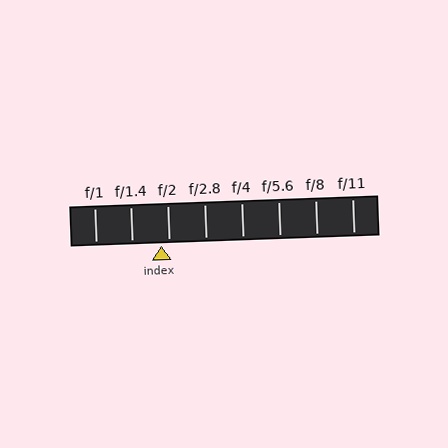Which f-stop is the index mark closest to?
The index mark is closest to f/2.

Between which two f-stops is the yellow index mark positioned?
The index mark is between f/1.4 and f/2.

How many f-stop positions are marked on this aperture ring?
There are 8 f-stop positions marked.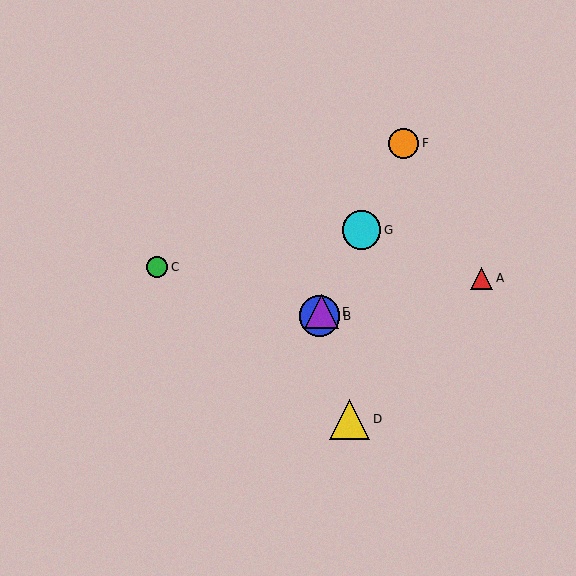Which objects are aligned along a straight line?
Objects B, E, F, G are aligned along a straight line.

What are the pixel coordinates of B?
Object B is at (319, 316).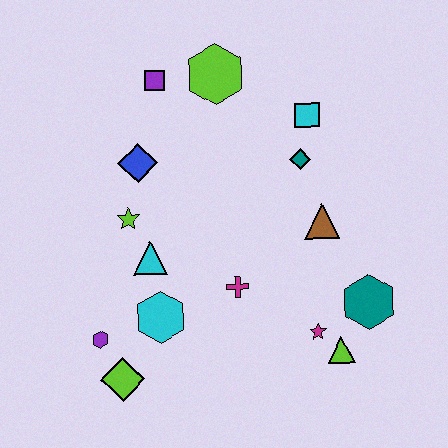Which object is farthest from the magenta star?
The purple square is farthest from the magenta star.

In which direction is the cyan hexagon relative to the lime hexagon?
The cyan hexagon is below the lime hexagon.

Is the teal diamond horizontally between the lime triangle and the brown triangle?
No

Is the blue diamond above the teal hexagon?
Yes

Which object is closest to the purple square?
The lime hexagon is closest to the purple square.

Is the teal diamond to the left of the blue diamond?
No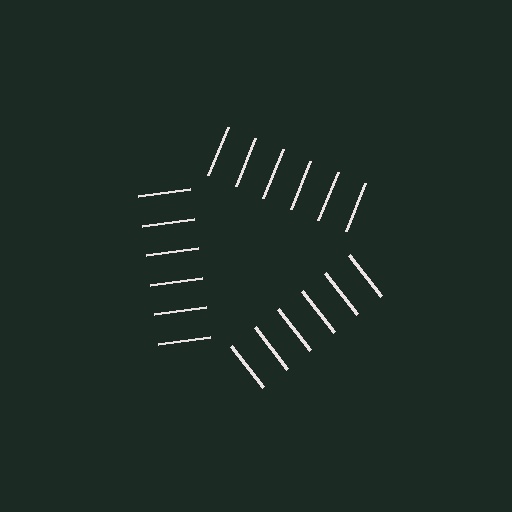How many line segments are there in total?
18 — 6 along each of the 3 edges.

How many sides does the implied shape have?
3 sides — the line-ends trace a triangle.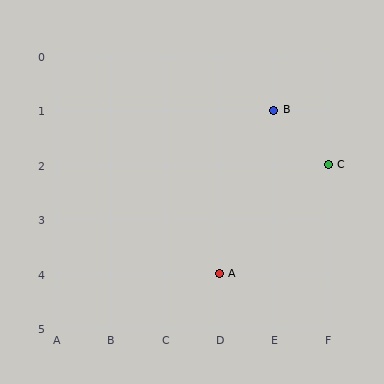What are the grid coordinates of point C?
Point C is at grid coordinates (F, 2).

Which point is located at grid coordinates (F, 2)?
Point C is at (F, 2).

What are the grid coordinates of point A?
Point A is at grid coordinates (D, 4).